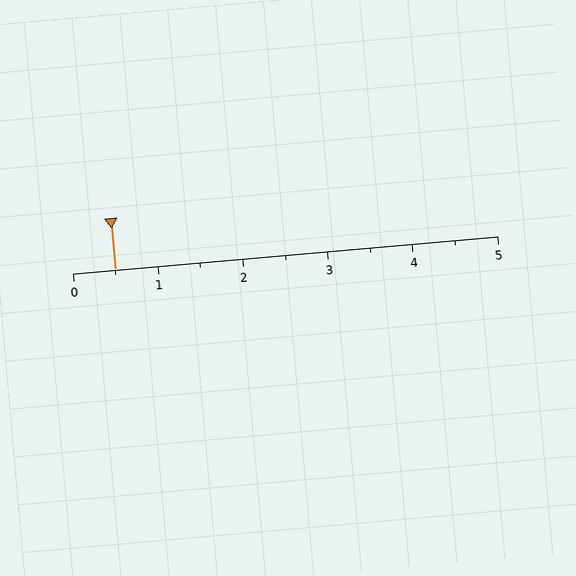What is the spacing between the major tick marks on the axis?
The major ticks are spaced 1 apart.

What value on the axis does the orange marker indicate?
The marker indicates approximately 0.5.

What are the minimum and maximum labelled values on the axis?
The axis runs from 0 to 5.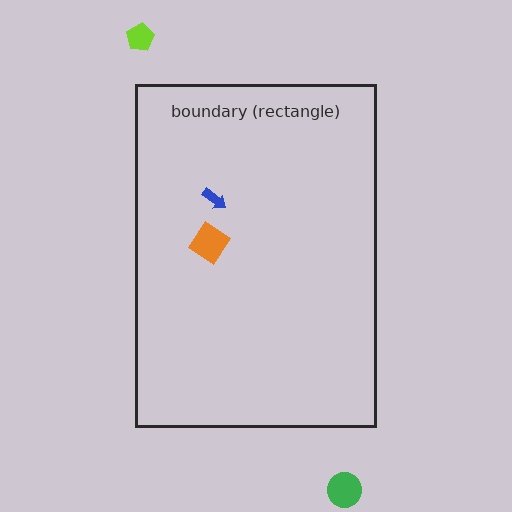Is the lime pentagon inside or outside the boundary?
Outside.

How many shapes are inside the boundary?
2 inside, 2 outside.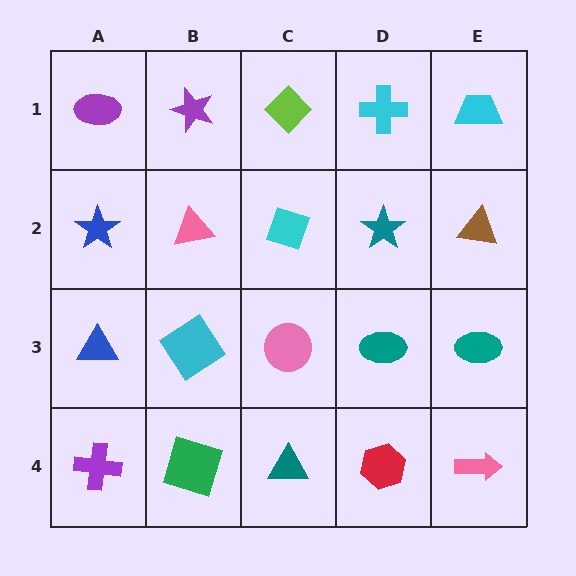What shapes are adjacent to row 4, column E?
A teal ellipse (row 3, column E), a red hexagon (row 4, column D).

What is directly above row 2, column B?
A purple star.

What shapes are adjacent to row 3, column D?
A teal star (row 2, column D), a red hexagon (row 4, column D), a pink circle (row 3, column C), a teal ellipse (row 3, column E).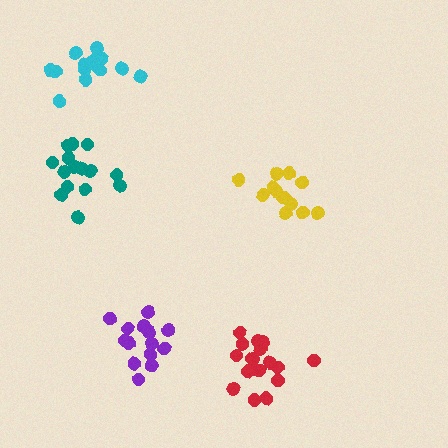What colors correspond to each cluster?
The clusters are colored: red, purple, cyan, yellow, teal.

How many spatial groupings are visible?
There are 5 spatial groupings.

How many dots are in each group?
Group 1: 18 dots, Group 2: 14 dots, Group 3: 15 dots, Group 4: 12 dots, Group 5: 15 dots (74 total).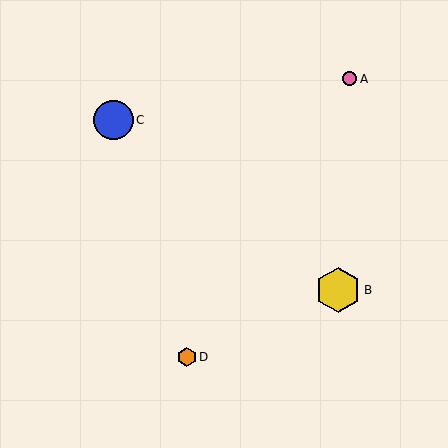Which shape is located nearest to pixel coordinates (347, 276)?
The yellow hexagon (labeled B) at (338, 290) is nearest to that location.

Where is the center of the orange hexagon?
The center of the orange hexagon is at (187, 357).